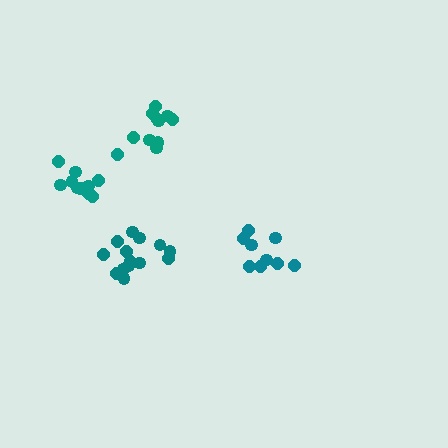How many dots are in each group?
Group 1: 10 dots, Group 2: 9 dots, Group 3: 11 dots, Group 4: 14 dots (44 total).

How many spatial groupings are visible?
There are 4 spatial groupings.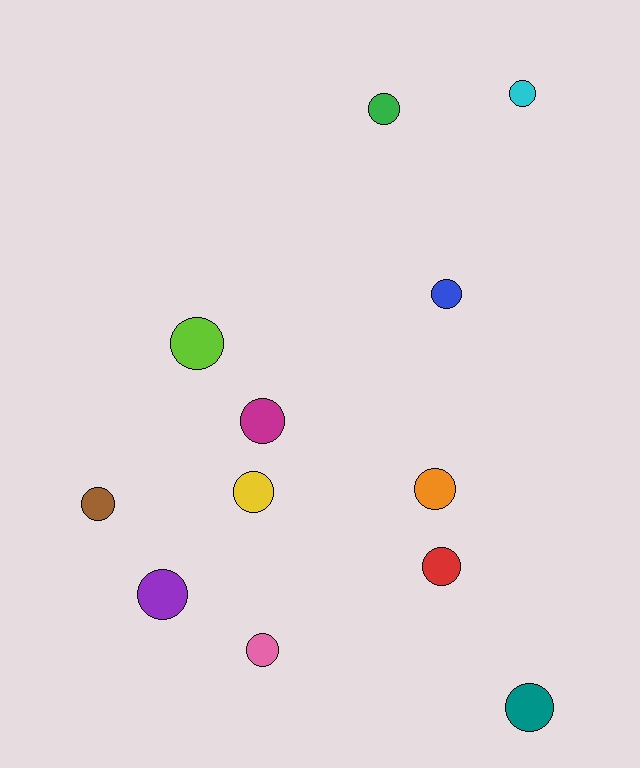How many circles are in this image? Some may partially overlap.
There are 12 circles.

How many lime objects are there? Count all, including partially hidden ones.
There is 1 lime object.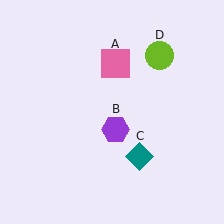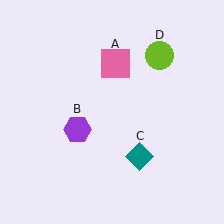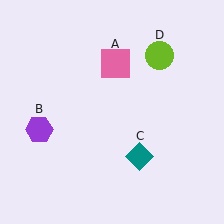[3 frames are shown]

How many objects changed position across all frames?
1 object changed position: purple hexagon (object B).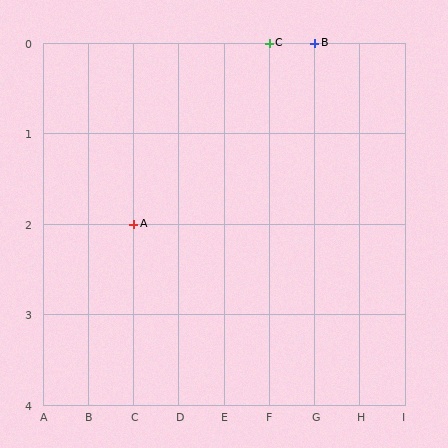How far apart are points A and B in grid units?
Points A and B are 4 columns and 2 rows apart (about 4.5 grid units diagonally).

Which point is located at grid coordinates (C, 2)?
Point A is at (C, 2).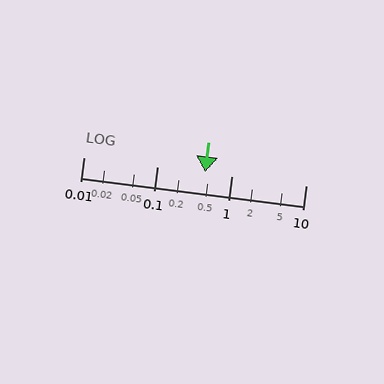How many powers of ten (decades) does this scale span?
The scale spans 3 decades, from 0.01 to 10.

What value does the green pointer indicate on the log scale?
The pointer indicates approximately 0.44.